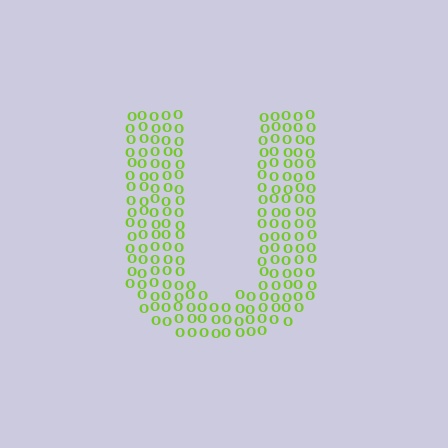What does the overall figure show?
The overall figure shows the letter U.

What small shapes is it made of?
It is made of small letter O's.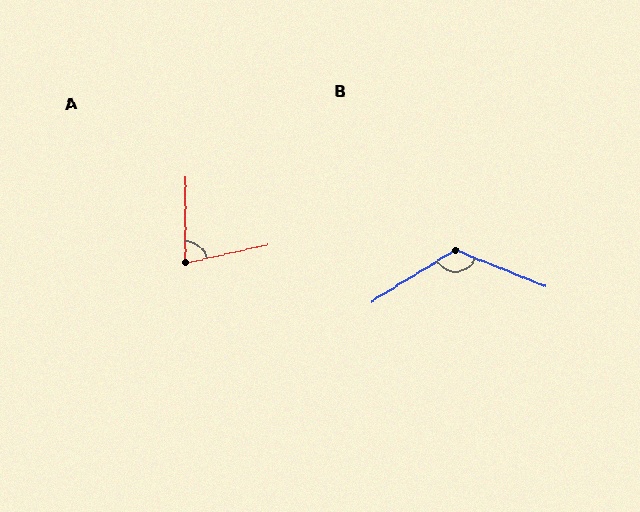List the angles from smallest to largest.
A (78°), B (126°).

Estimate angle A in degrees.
Approximately 78 degrees.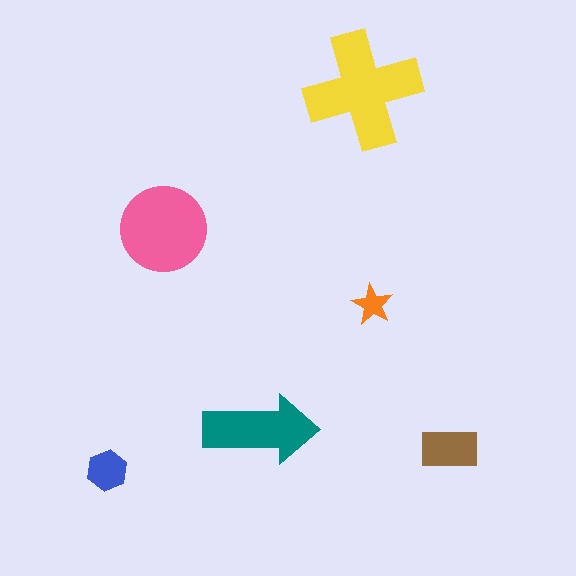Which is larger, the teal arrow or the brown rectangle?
The teal arrow.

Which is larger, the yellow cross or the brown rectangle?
The yellow cross.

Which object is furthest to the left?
The blue hexagon is leftmost.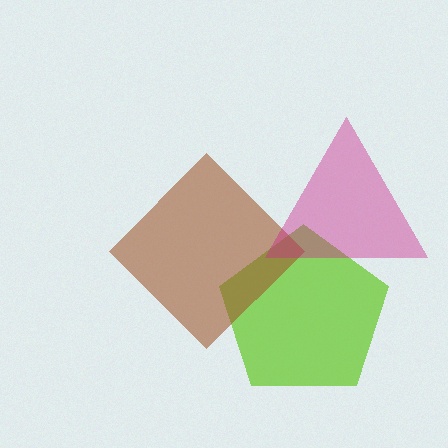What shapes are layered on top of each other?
The layered shapes are: a lime pentagon, a brown diamond, a magenta triangle.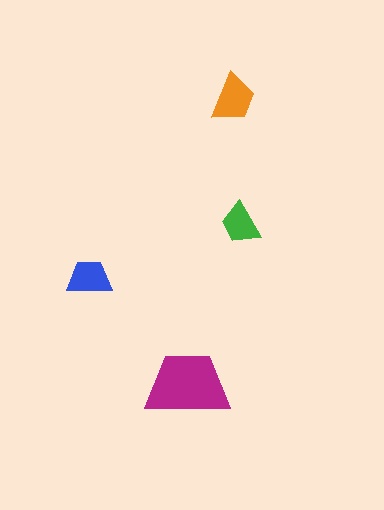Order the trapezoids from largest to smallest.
the magenta one, the orange one, the blue one, the green one.